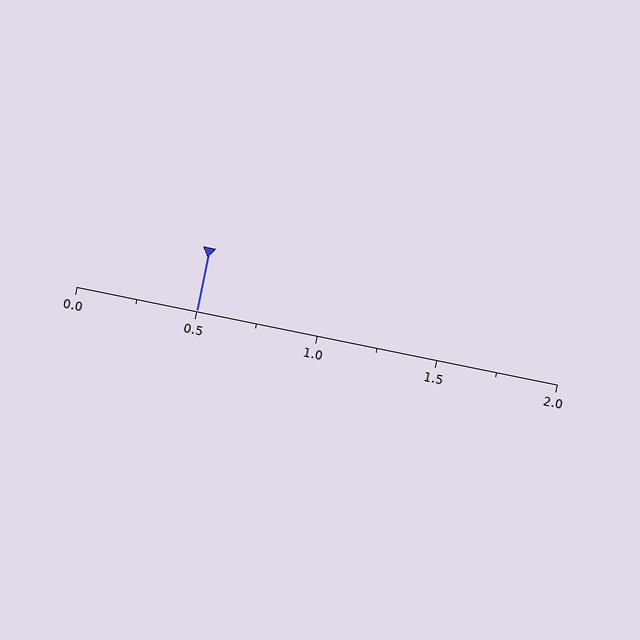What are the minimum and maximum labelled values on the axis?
The axis runs from 0.0 to 2.0.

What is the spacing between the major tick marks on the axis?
The major ticks are spaced 0.5 apart.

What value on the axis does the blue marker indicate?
The marker indicates approximately 0.5.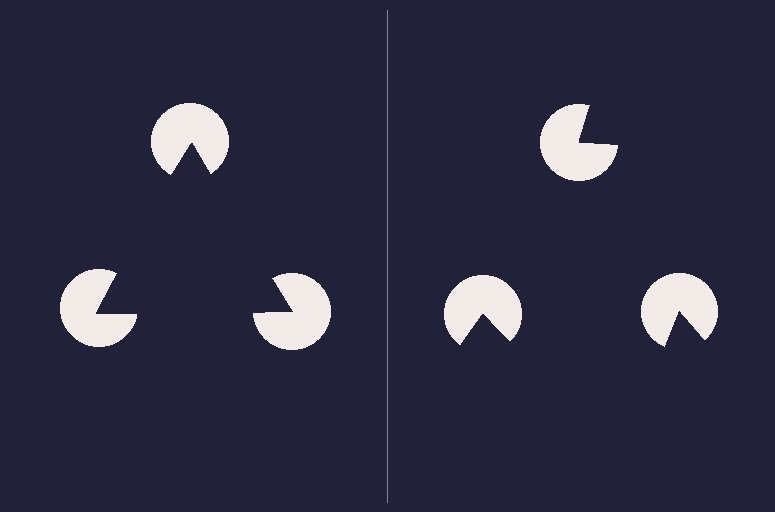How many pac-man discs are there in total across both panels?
6 — 3 on each side.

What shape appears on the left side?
An illusory triangle.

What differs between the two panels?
The pac-man discs are positioned identically on both sides; only the wedge orientations differ. On the left they align to a triangle; on the right they are misaligned.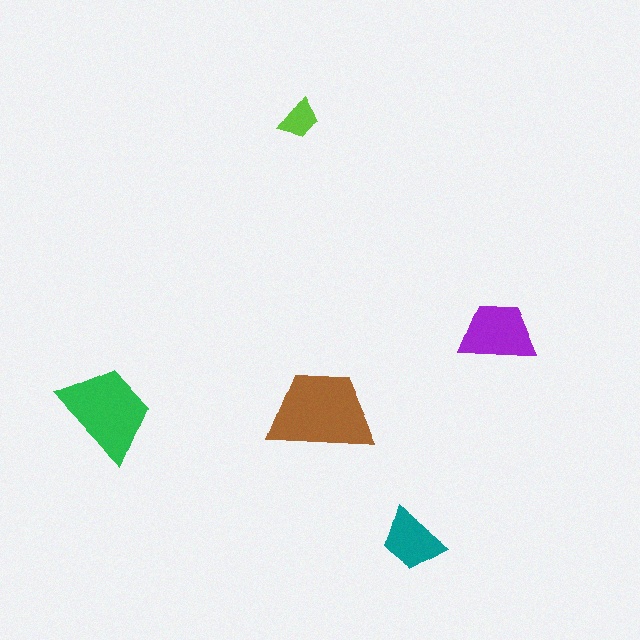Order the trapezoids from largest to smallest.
the brown one, the green one, the purple one, the teal one, the lime one.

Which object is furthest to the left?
The green trapezoid is leftmost.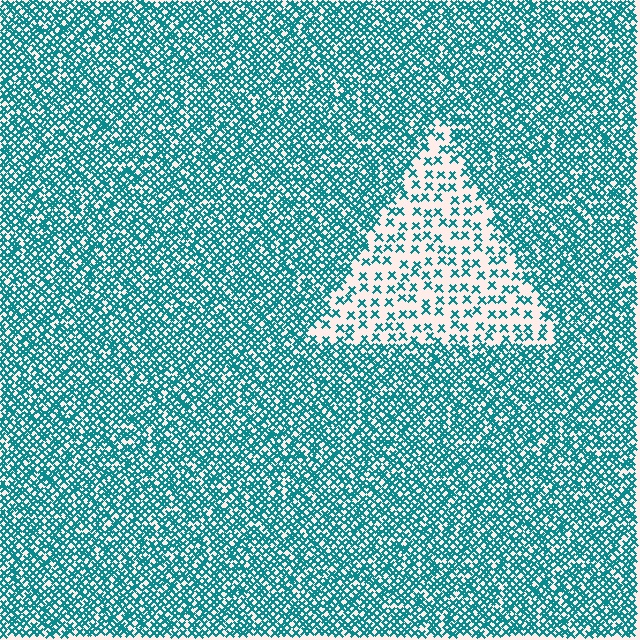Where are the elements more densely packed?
The elements are more densely packed outside the triangle boundary.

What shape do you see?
I see a triangle.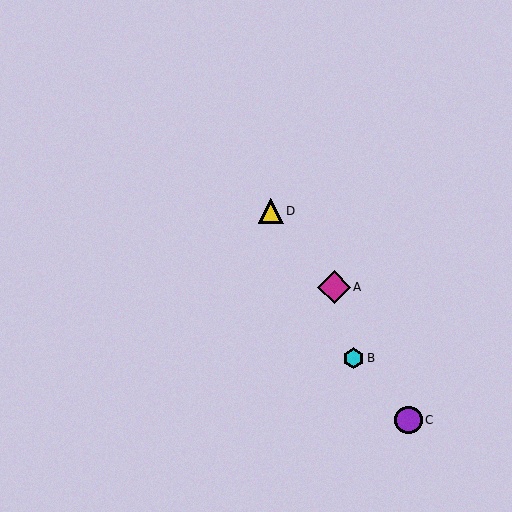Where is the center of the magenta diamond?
The center of the magenta diamond is at (334, 287).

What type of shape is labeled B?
Shape B is a cyan hexagon.